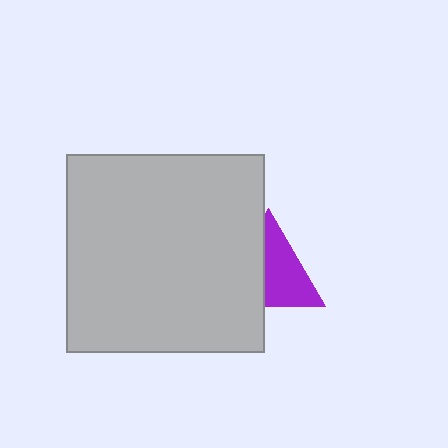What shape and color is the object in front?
The object in front is a light gray square.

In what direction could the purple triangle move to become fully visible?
The purple triangle could move right. That would shift it out from behind the light gray square entirely.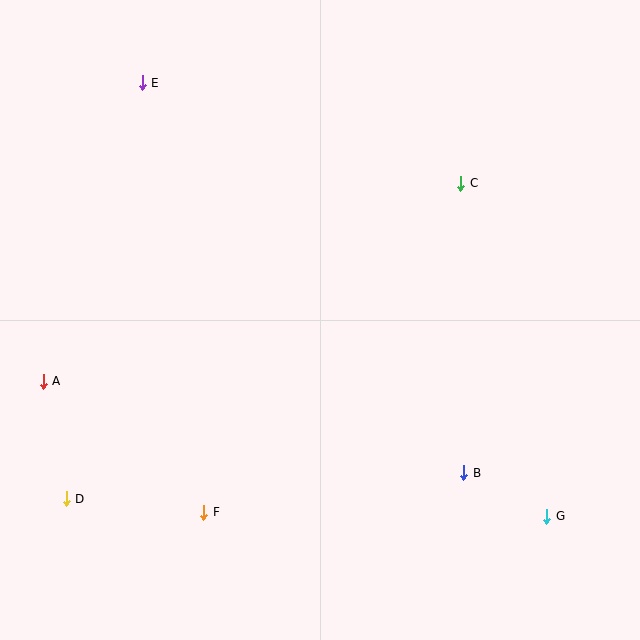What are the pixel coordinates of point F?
Point F is at (204, 512).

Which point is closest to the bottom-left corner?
Point D is closest to the bottom-left corner.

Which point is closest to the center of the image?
Point C at (461, 183) is closest to the center.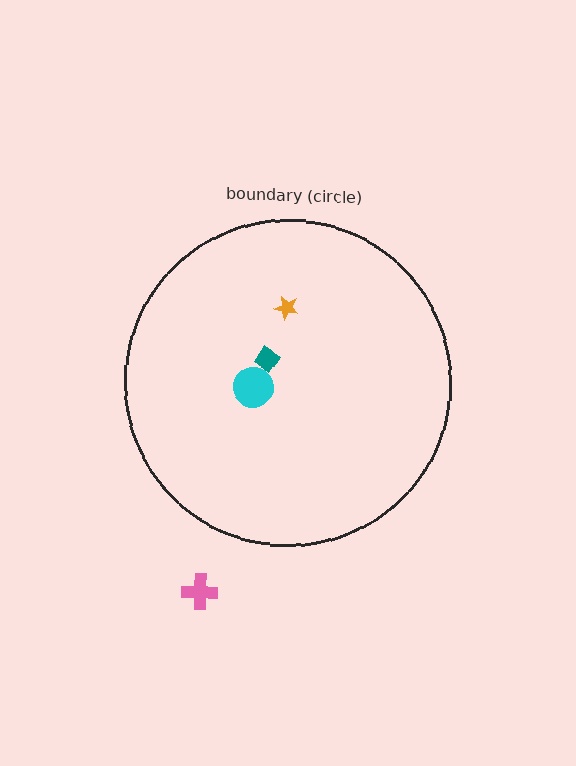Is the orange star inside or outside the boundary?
Inside.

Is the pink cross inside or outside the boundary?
Outside.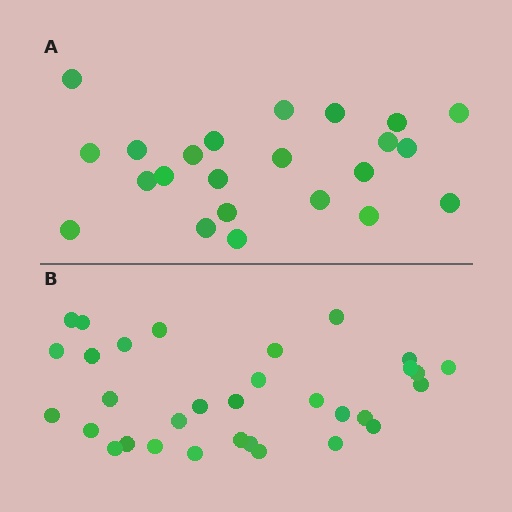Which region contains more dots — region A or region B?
Region B (the bottom region) has more dots.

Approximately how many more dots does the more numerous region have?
Region B has roughly 8 or so more dots than region A.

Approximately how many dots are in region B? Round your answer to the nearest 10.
About 30 dots. (The exact count is 32, which rounds to 30.)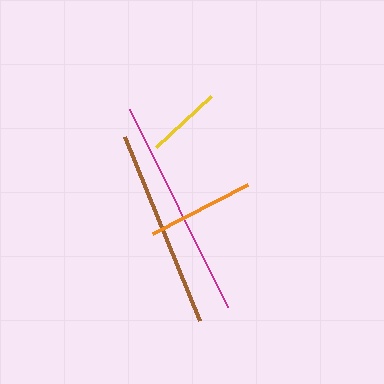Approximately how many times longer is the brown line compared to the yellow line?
The brown line is approximately 2.6 times the length of the yellow line.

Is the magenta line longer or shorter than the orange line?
The magenta line is longer than the orange line.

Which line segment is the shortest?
The yellow line is the shortest at approximately 75 pixels.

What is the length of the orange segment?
The orange segment is approximately 106 pixels long.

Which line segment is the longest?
The magenta line is the longest at approximately 221 pixels.